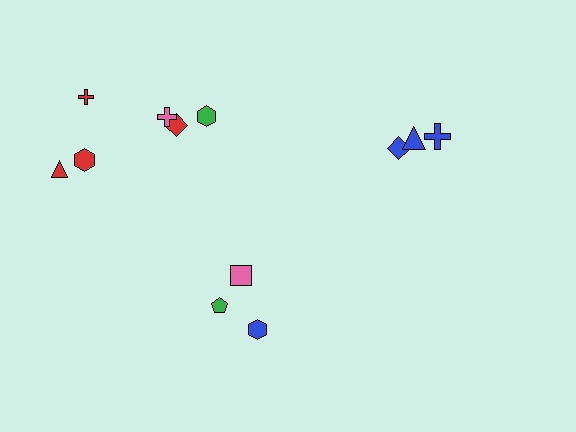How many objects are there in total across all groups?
There are 12 objects.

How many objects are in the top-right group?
There are 3 objects.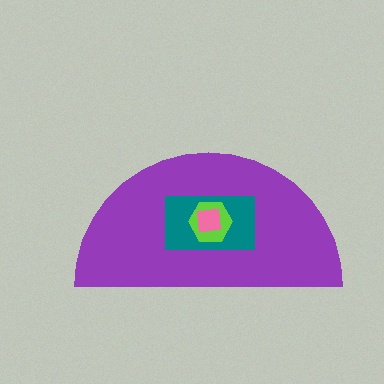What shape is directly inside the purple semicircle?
The teal rectangle.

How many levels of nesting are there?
4.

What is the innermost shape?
The pink square.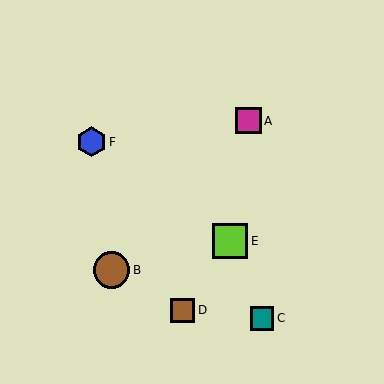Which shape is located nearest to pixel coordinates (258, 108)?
The magenta square (labeled A) at (248, 121) is nearest to that location.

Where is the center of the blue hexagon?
The center of the blue hexagon is at (91, 142).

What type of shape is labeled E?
Shape E is a lime square.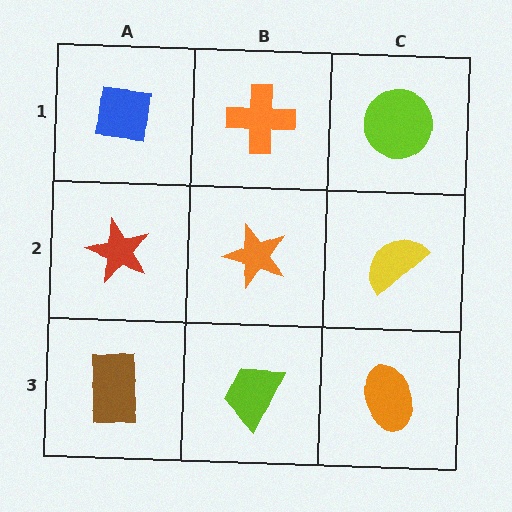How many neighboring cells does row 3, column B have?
3.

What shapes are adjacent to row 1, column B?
An orange star (row 2, column B), a blue square (row 1, column A), a lime circle (row 1, column C).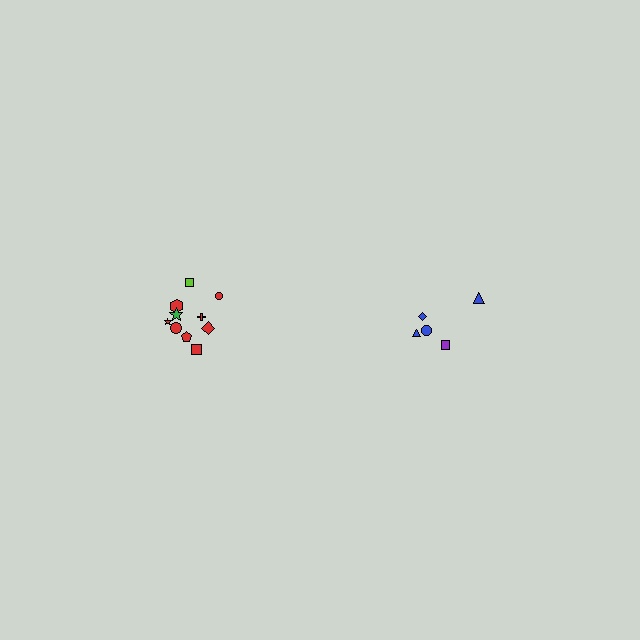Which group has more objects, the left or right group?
The left group.